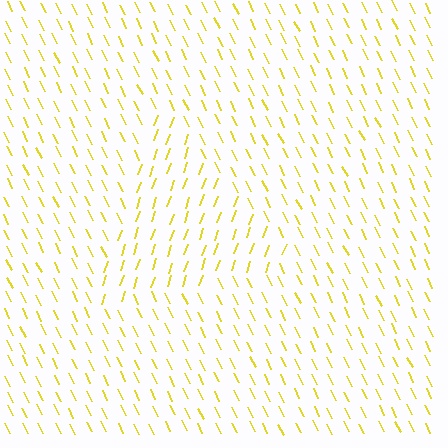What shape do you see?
I see a triangle.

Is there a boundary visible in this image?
Yes, there is a texture boundary formed by a change in line orientation.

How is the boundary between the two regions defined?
The boundary is defined purely by a change in line orientation (approximately 45 degrees difference). All lines are the same color and thickness.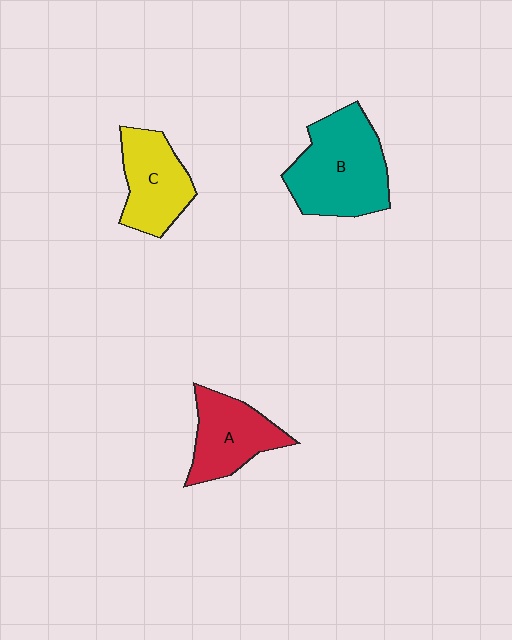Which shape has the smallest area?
Shape A (red).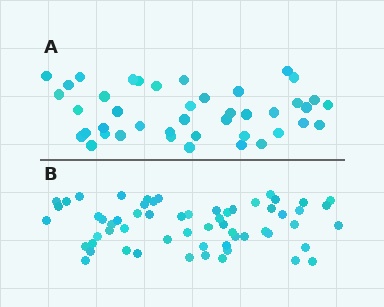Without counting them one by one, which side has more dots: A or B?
Region B (the bottom region) has more dots.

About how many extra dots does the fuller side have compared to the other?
Region B has approximately 20 more dots than region A.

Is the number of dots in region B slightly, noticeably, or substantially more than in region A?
Region B has noticeably more, but not dramatically so. The ratio is roughly 1.4 to 1.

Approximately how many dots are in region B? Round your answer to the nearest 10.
About 60 dots.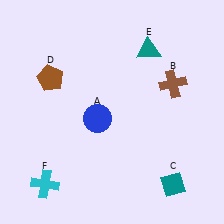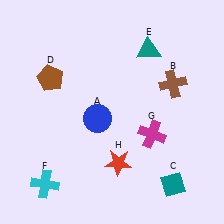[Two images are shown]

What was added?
A magenta cross (G), a red star (H) were added in Image 2.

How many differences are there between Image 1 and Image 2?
There are 2 differences between the two images.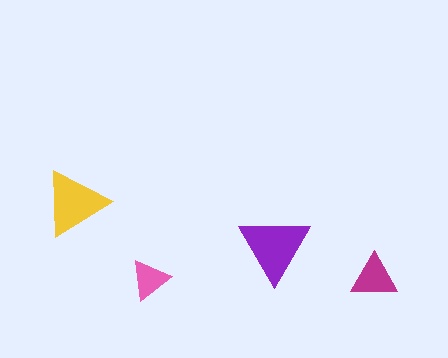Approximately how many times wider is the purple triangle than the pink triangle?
About 1.5 times wider.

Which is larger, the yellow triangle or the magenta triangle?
The yellow one.